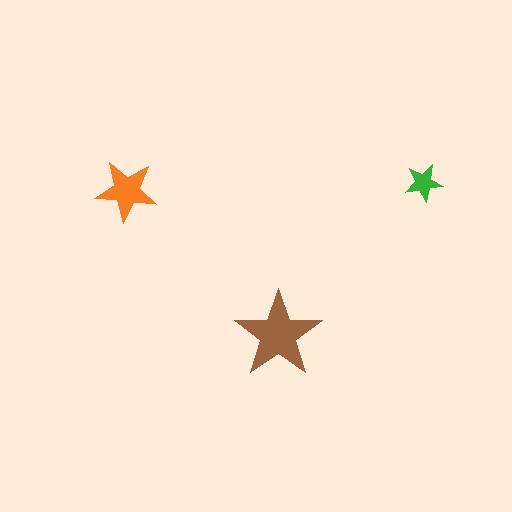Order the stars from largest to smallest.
the brown one, the orange one, the green one.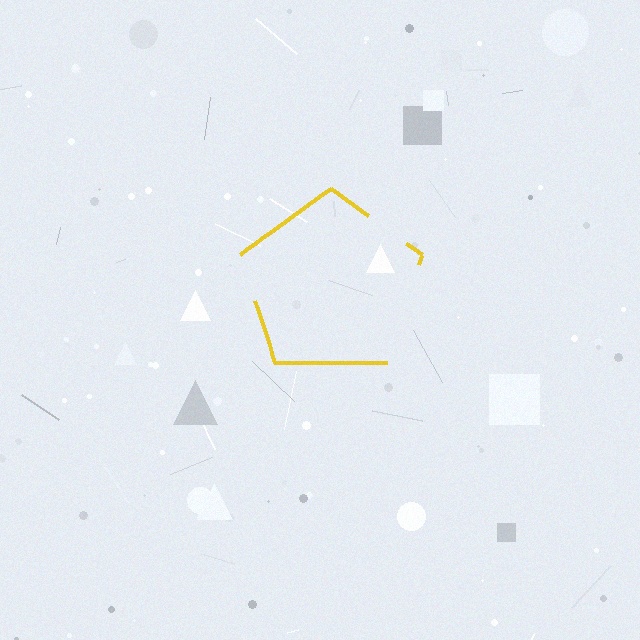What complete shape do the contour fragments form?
The contour fragments form a pentagon.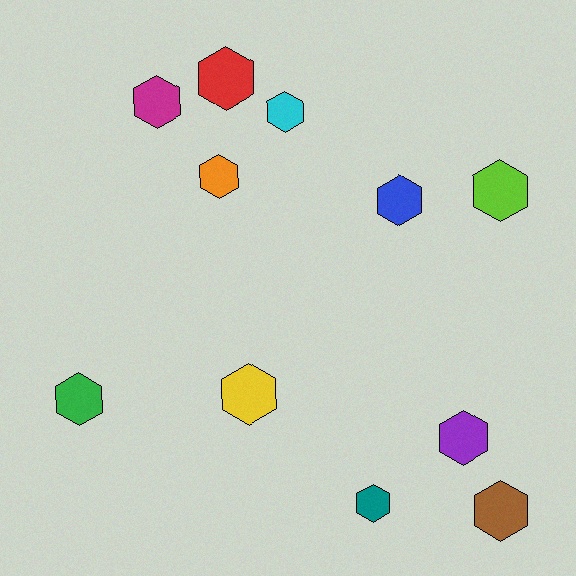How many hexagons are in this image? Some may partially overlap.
There are 11 hexagons.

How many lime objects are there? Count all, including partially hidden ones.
There is 1 lime object.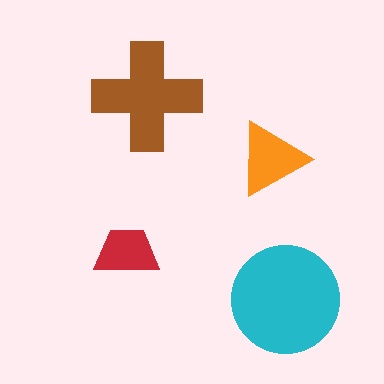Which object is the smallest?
The red trapezoid.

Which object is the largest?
The cyan circle.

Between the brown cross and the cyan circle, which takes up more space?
The cyan circle.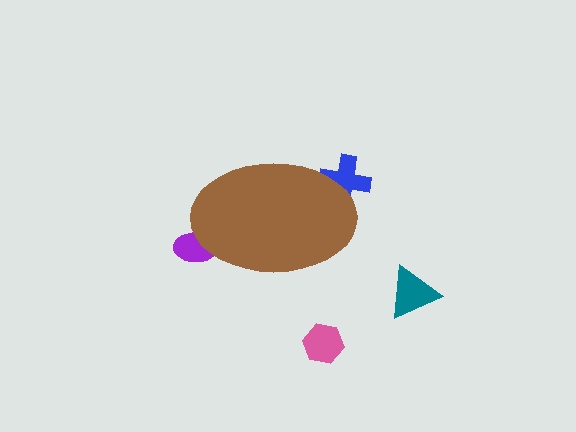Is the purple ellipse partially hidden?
Yes, the purple ellipse is partially hidden behind the brown ellipse.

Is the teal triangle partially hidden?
No, the teal triangle is fully visible.